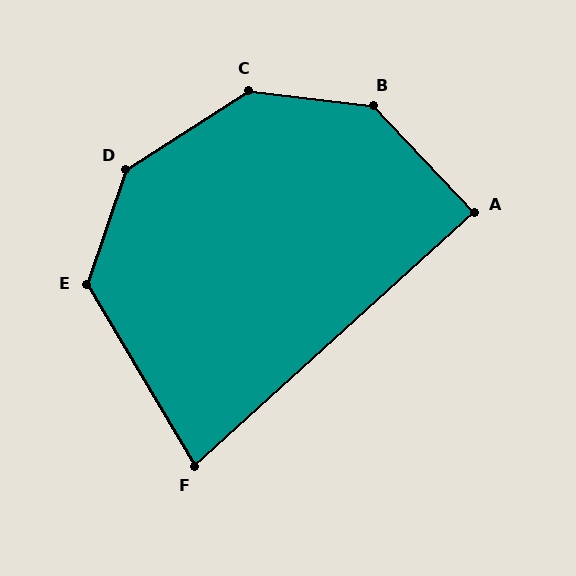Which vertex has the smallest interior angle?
F, at approximately 78 degrees.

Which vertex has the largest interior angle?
D, at approximately 141 degrees.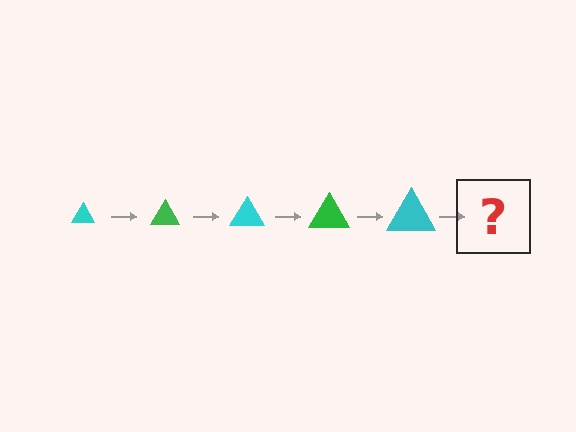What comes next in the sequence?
The next element should be a green triangle, larger than the previous one.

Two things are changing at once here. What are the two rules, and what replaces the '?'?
The two rules are that the triangle grows larger each step and the color cycles through cyan and green. The '?' should be a green triangle, larger than the previous one.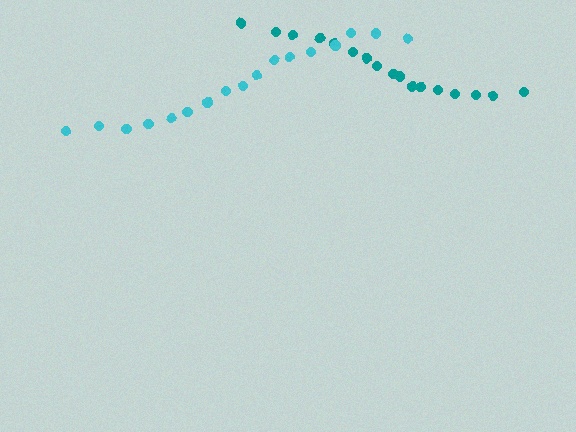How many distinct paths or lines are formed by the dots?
There are 2 distinct paths.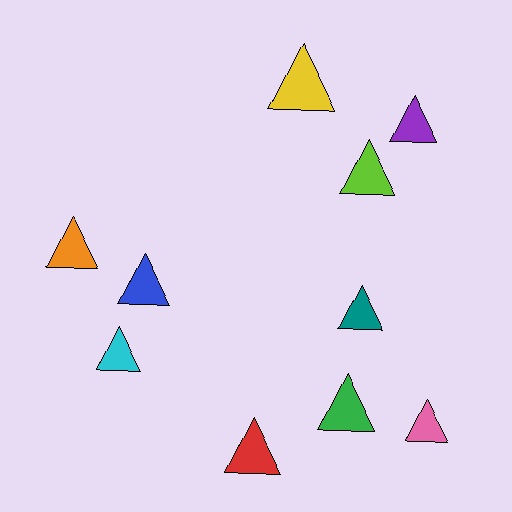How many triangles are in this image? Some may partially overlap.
There are 10 triangles.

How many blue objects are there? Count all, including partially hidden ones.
There is 1 blue object.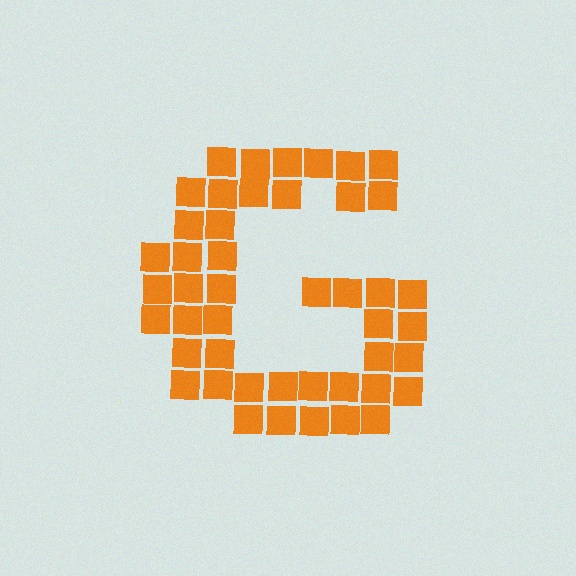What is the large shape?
The large shape is the letter G.